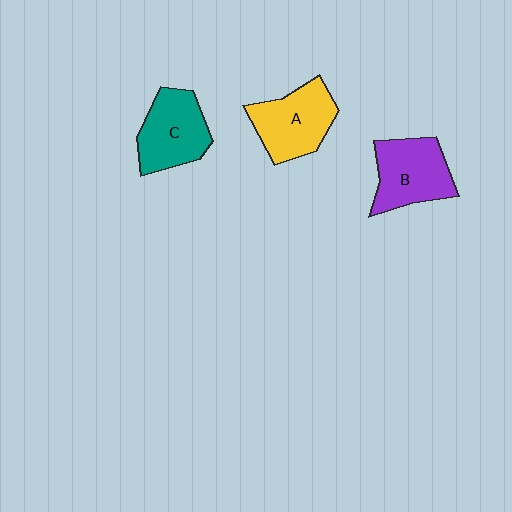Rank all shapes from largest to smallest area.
From largest to smallest: A (yellow), B (purple), C (teal).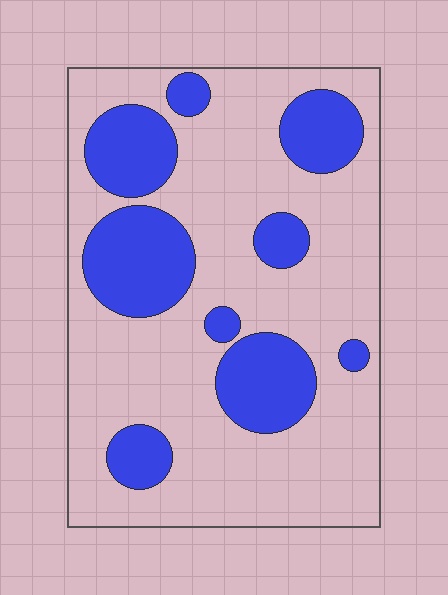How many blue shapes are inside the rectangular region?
9.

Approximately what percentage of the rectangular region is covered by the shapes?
Approximately 30%.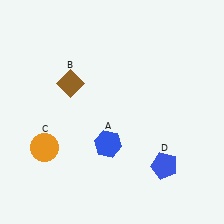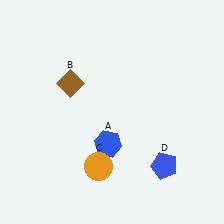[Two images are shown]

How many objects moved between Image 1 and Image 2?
1 object moved between the two images.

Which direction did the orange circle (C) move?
The orange circle (C) moved right.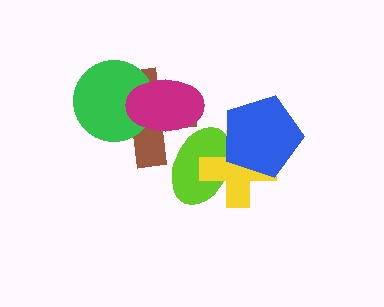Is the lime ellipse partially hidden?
Yes, it is partially covered by another shape.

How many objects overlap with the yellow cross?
2 objects overlap with the yellow cross.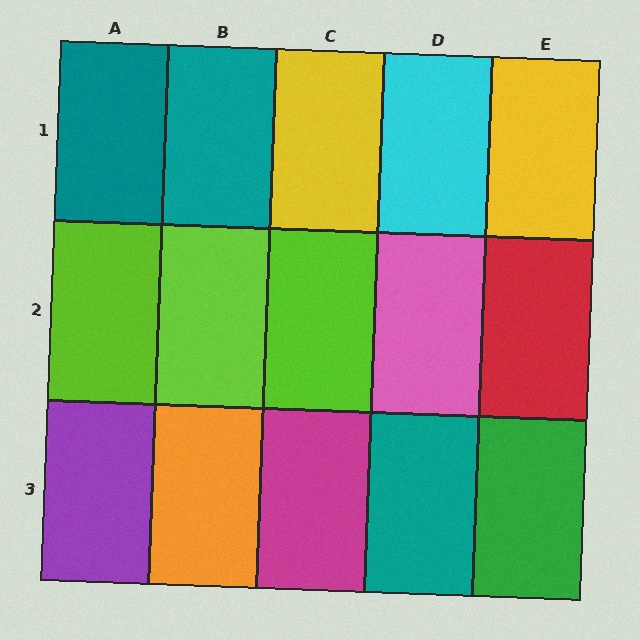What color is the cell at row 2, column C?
Lime.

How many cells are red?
1 cell is red.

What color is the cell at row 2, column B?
Lime.